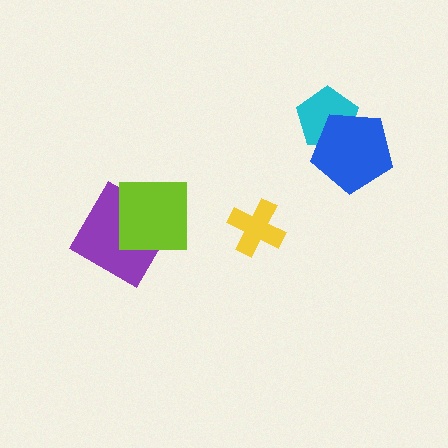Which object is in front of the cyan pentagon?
The blue pentagon is in front of the cyan pentagon.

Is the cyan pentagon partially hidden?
Yes, it is partially covered by another shape.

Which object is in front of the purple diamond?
The lime square is in front of the purple diamond.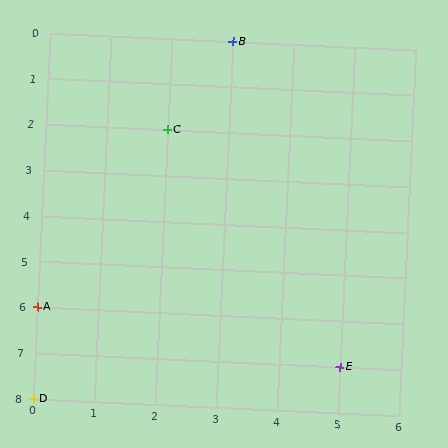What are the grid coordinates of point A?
Point A is at grid coordinates (0, 6).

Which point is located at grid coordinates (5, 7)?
Point E is at (5, 7).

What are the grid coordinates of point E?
Point E is at grid coordinates (5, 7).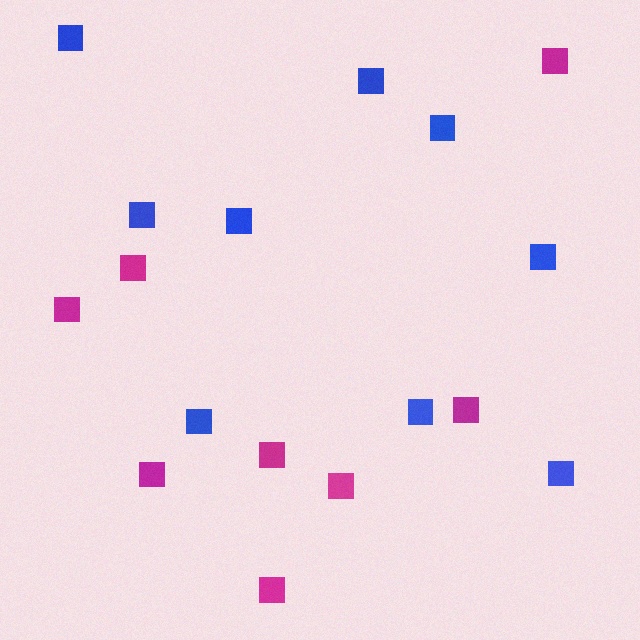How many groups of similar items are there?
There are 2 groups: one group of magenta squares (8) and one group of blue squares (9).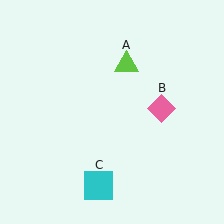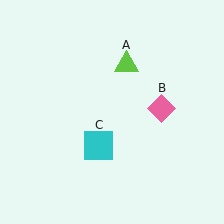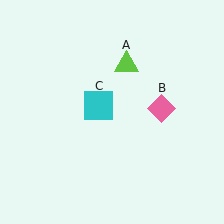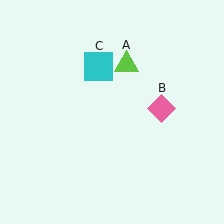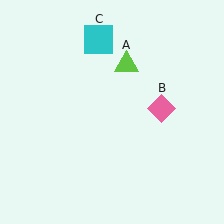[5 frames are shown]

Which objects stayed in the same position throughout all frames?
Lime triangle (object A) and pink diamond (object B) remained stationary.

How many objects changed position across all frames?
1 object changed position: cyan square (object C).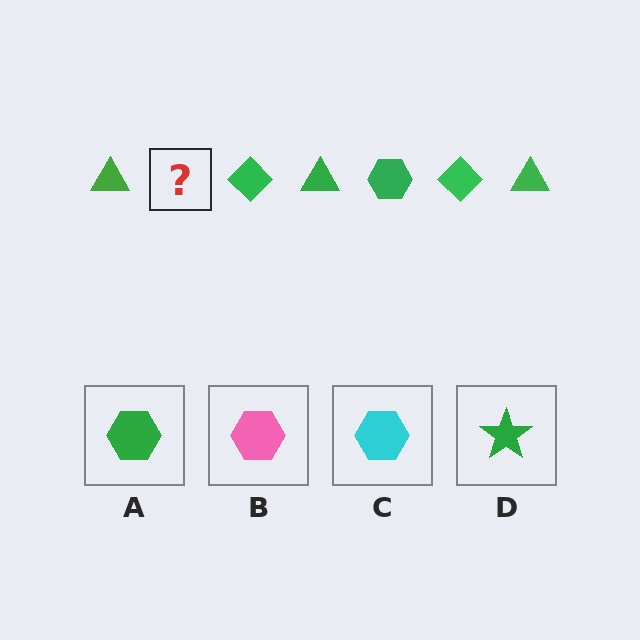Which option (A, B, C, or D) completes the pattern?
A.